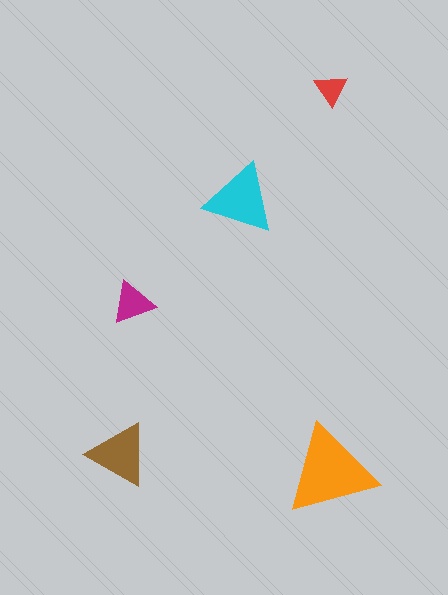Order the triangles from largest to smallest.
the orange one, the cyan one, the brown one, the magenta one, the red one.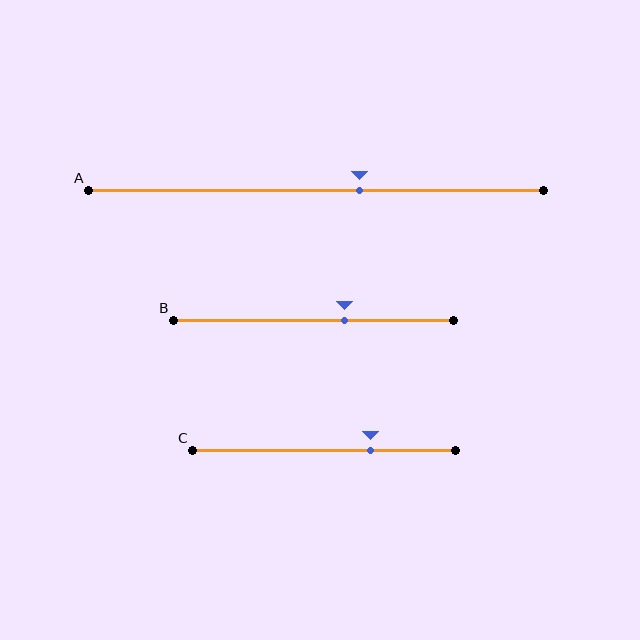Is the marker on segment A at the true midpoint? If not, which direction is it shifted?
No, the marker on segment A is shifted to the right by about 9% of the segment length.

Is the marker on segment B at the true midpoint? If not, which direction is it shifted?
No, the marker on segment B is shifted to the right by about 11% of the segment length.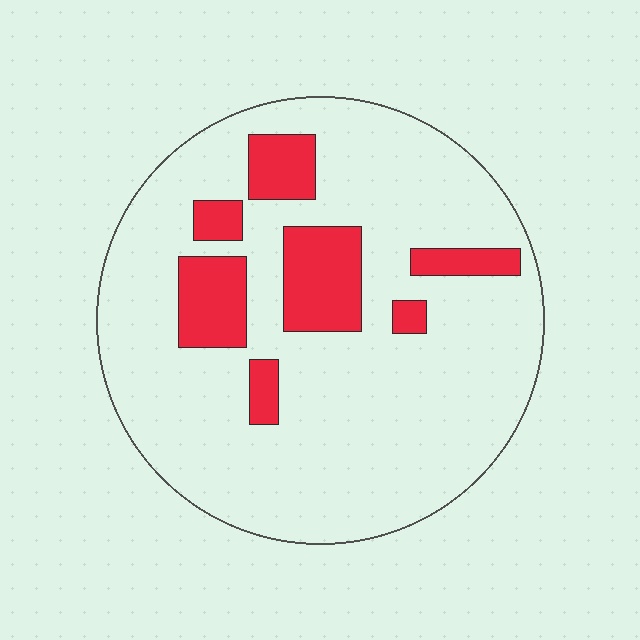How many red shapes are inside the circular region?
7.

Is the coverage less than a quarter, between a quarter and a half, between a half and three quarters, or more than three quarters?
Less than a quarter.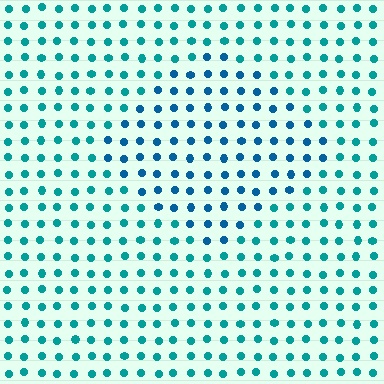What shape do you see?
I see a diamond.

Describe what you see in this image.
The image is filled with small teal elements in a uniform arrangement. A diamond-shaped region is visible where the elements are tinted to a slightly different hue, forming a subtle color boundary.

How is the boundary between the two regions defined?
The boundary is defined purely by a slight shift in hue (about 26 degrees). Spacing, size, and orientation are identical on both sides.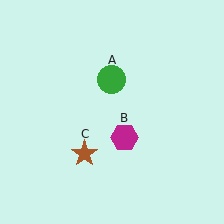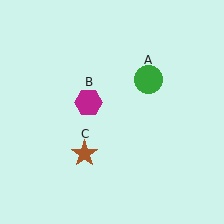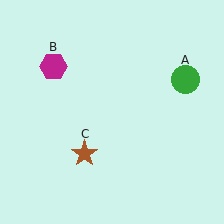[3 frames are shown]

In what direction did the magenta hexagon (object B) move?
The magenta hexagon (object B) moved up and to the left.